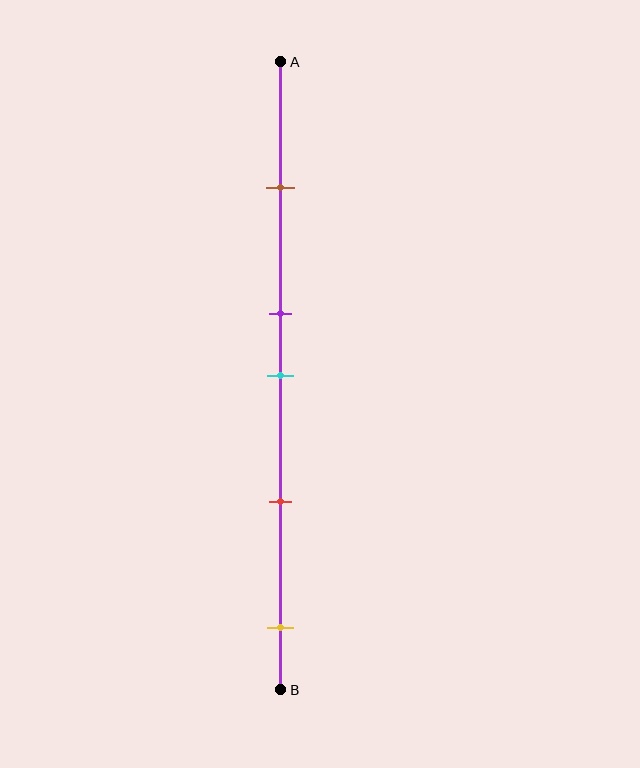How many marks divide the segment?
There are 5 marks dividing the segment.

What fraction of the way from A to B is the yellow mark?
The yellow mark is approximately 90% (0.9) of the way from A to B.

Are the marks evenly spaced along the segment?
No, the marks are not evenly spaced.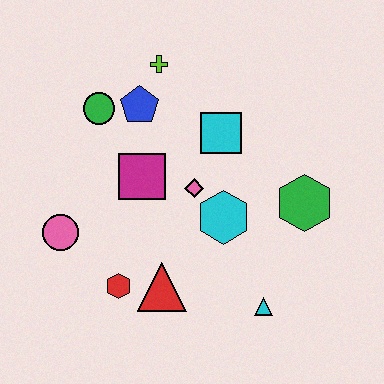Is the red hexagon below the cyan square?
Yes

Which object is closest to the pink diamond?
The cyan hexagon is closest to the pink diamond.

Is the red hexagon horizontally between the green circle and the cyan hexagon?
Yes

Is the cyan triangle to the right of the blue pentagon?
Yes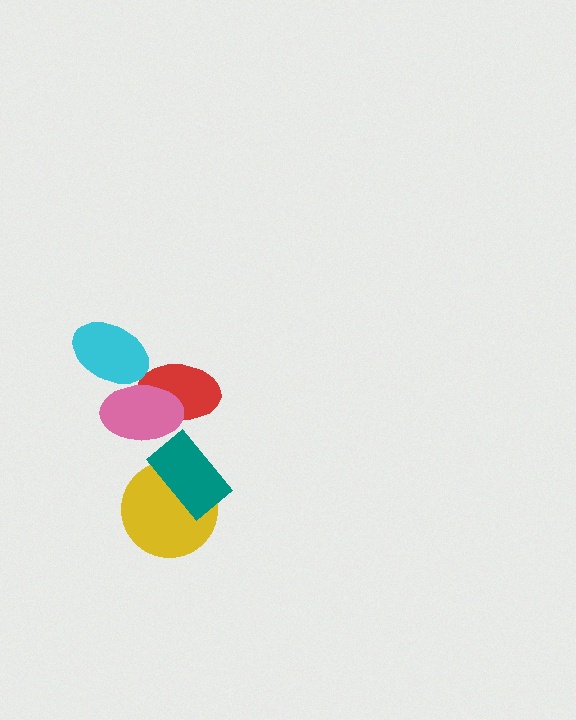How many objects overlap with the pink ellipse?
2 objects overlap with the pink ellipse.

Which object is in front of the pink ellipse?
The cyan ellipse is in front of the pink ellipse.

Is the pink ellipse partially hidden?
Yes, it is partially covered by another shape.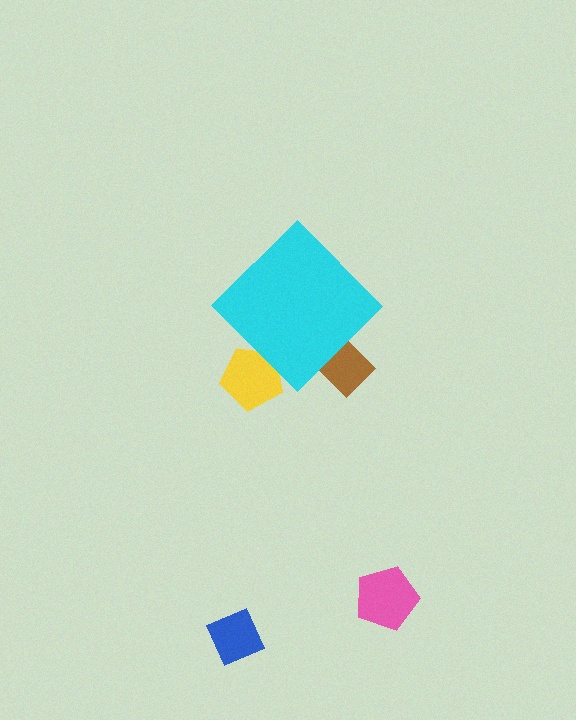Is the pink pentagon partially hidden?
No, the pink pentagon is fully visible.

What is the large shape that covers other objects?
A cyan diamond.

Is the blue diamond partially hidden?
No, the blue diamond is fully visible.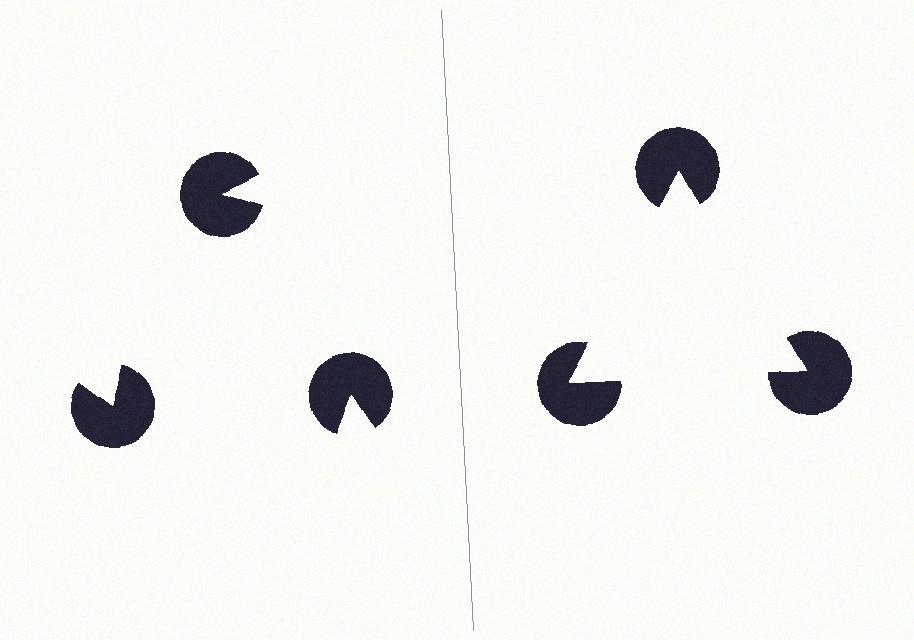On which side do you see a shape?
An illusory triangle appears on the right side. On the left side the wedge cuts are rotated, so no coherent shape forms.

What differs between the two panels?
The pac-man discs are positioned identically on both sides; only the wedge orientations differ. On the right they align to a triangle; on the left they are misaligned.